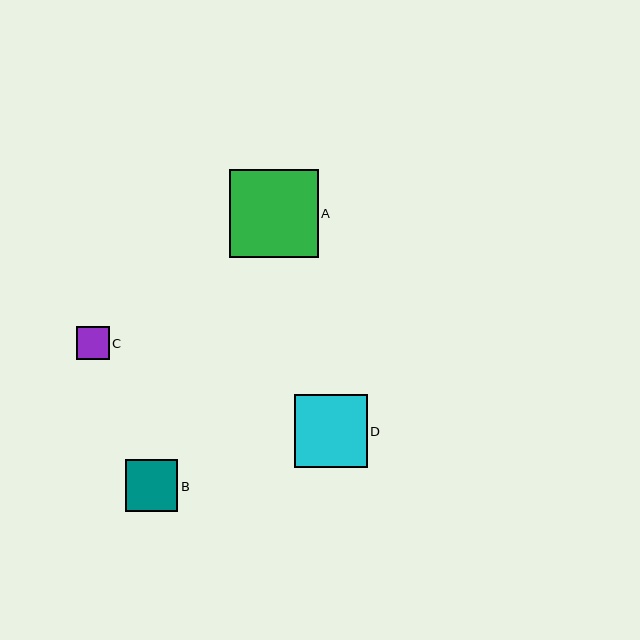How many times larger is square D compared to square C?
Square D is approximately 2.2 times the size of square C.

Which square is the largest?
Square A is the largest with a size of approximately 88 pixels.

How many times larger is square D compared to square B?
Square D is approximately 1.4 times the size of square B.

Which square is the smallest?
Square C is the smallest with a size of approximately 33 pixels.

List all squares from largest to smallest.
From largest to smallest: A, D, B, C.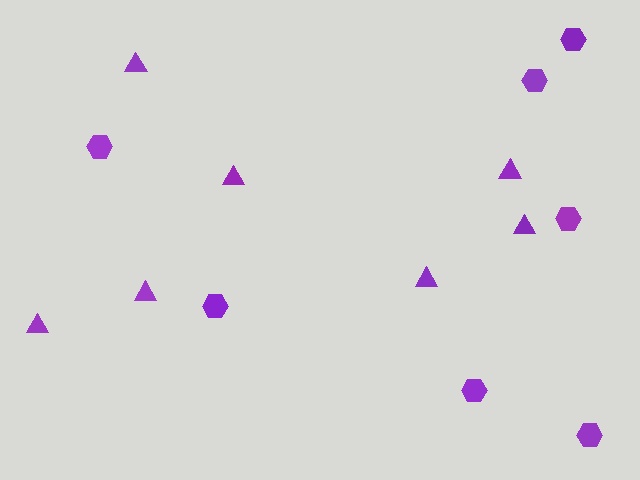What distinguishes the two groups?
There are 2 groups: one group of hexagons (7) and one group of triangles (7).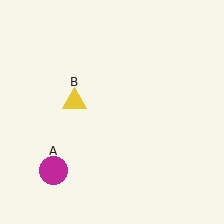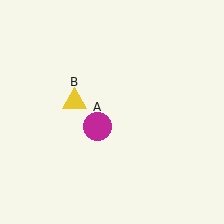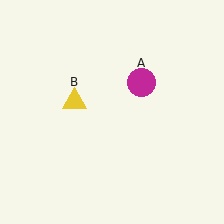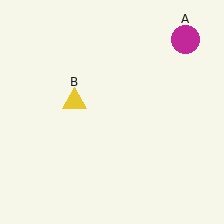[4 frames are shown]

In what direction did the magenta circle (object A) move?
The magenta circle (object A) moved up and to the right.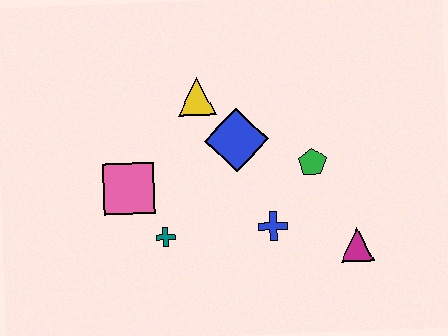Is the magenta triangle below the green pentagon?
Yes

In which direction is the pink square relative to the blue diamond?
The pink square is to the left of the blue diamond.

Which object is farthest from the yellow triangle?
The magenta triangle is farthest from the yellow triangle.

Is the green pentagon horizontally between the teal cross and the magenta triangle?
Yes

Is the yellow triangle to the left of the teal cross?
No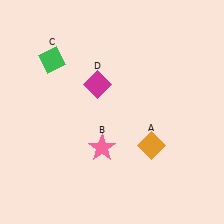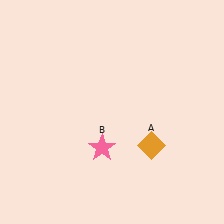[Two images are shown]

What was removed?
The magenta diamond (D), the green diamond (C) were removed in Image 2.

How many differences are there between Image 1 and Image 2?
There are 2 differences between the two images.